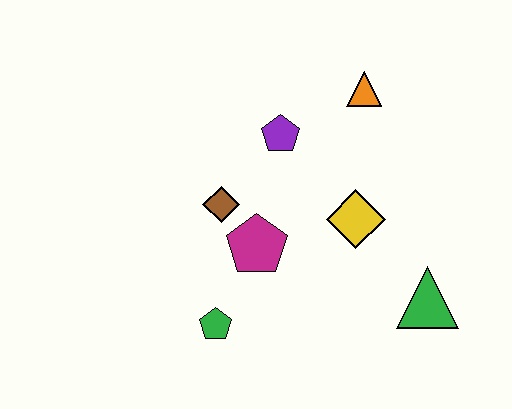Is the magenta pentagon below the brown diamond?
Yes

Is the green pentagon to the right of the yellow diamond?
No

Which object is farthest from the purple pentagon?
The green triangle is farthest from the purple pentagon.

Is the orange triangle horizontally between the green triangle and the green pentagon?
Yes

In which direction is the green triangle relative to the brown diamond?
The green triangle is to the right of the brown diamond.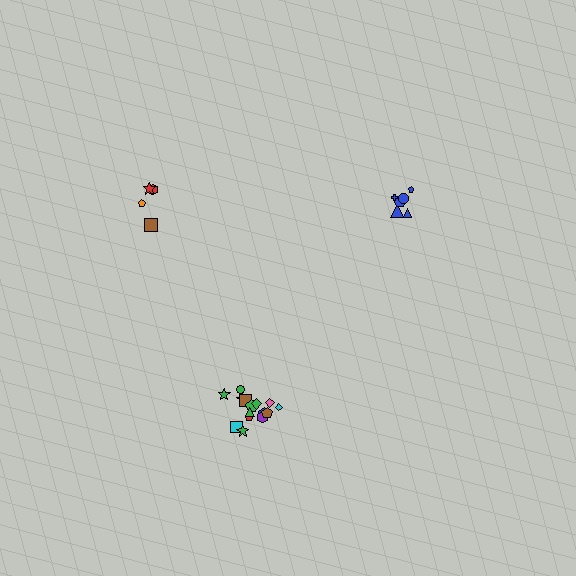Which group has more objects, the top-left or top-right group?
The top-right group.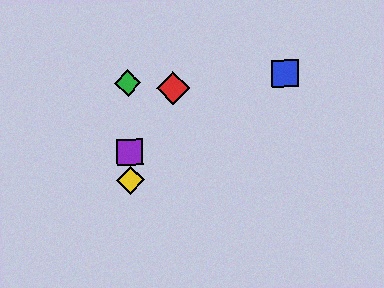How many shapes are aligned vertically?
3 shapes (the green diamond, the yellow diamond, the purple square) are aligned vertically.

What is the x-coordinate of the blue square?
The blue square is at x≈285.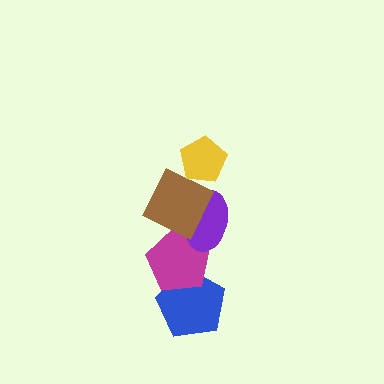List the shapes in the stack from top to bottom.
From top to bottom: the yellow pentagon, the brown square, the purple ellipse, the magenta pentagon, the blue pentagon.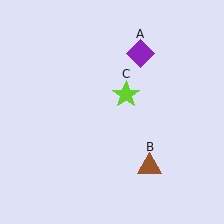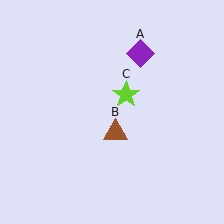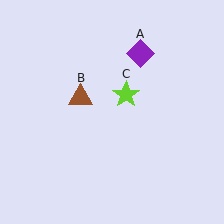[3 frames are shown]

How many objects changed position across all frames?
1 object changed position: brown triangle (object B).